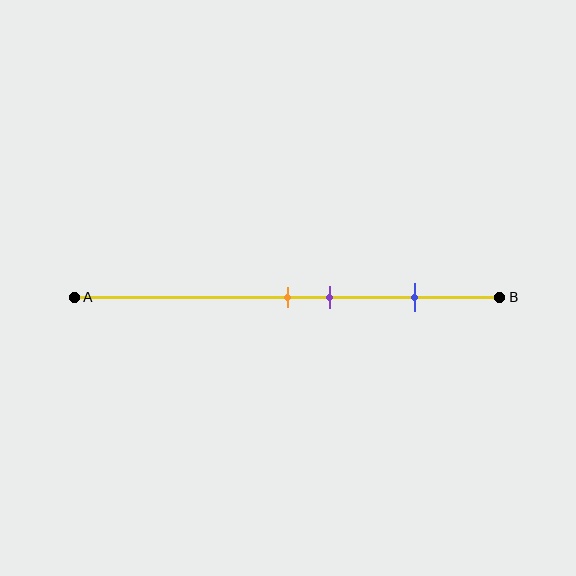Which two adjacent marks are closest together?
The orange and purple marks are the closest adjacent pair.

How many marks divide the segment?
There are 3 marks dividing the segment.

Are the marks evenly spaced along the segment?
No, the marks are not evenly spaced.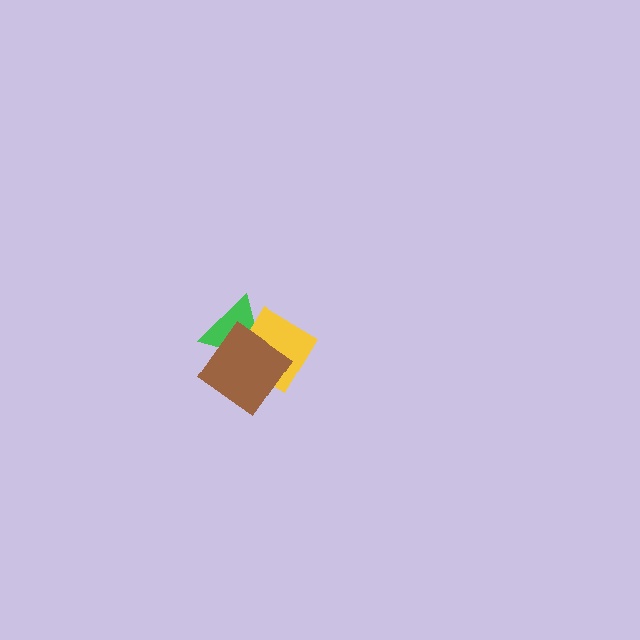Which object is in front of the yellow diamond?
The brown diamond is in front of the yellow diamond.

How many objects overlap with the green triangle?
2 objects overlap with the green triangle.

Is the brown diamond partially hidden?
No, no other shape covers it.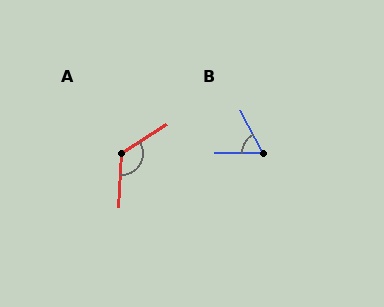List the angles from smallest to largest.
B (63°), A (125°).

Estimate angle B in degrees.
Approximately 63 degrees.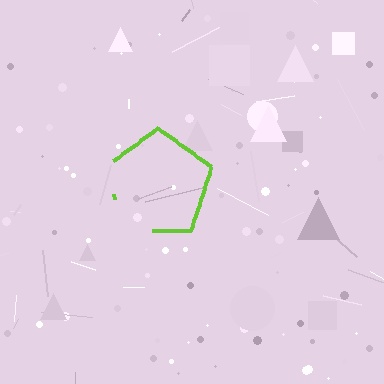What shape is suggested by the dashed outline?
The dashed outline suggests a pentagon.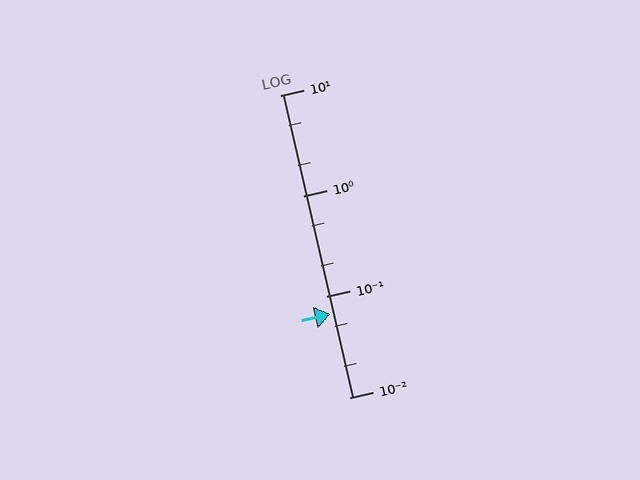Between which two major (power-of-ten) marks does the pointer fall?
The pointer is between 0.01 and 0.1.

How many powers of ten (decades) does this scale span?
The scale spans 3 decades, from 0.01 to 10.